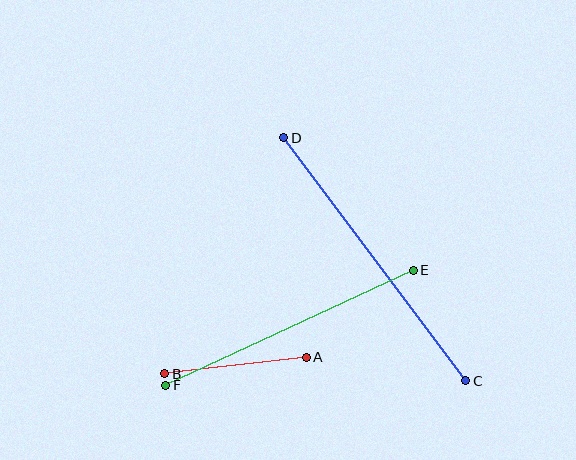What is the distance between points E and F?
The distance is approximately 273 pixels.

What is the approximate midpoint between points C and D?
The midpoint is at approximately (375, 259) pixels.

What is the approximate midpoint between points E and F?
The midpoint is at approximately (289, 328) pixels.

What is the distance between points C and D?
The distance is approximately 303 pixels.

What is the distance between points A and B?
The distance is approximately 143 pixels.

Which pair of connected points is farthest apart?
Points C and D are farthest apart.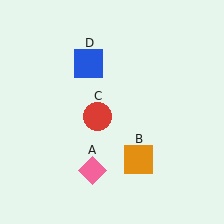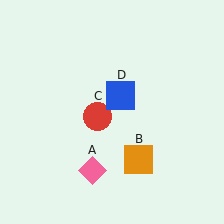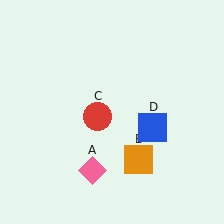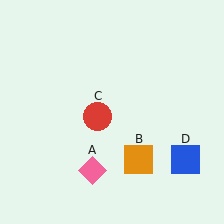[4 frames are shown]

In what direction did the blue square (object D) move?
The blue square (object D) moved down and to the right.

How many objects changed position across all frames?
1 object changed position: blue square (object D).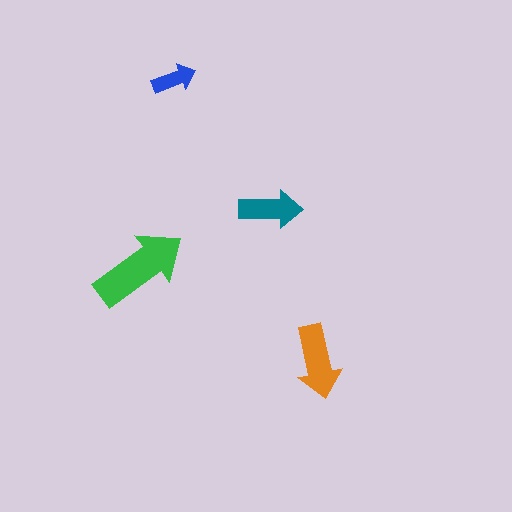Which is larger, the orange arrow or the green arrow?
The green one.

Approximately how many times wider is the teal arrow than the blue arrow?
About 1.5 times wider.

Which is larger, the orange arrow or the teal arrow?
The orange one.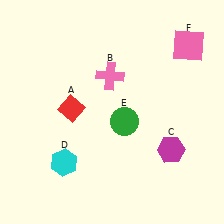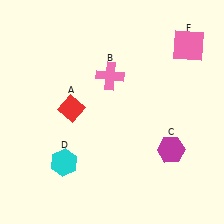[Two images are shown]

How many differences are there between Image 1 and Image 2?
There is 1 difference between the two images.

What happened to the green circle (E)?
The green circle (E) was removed in Image 2. It was in the bottom-right area of Image 1.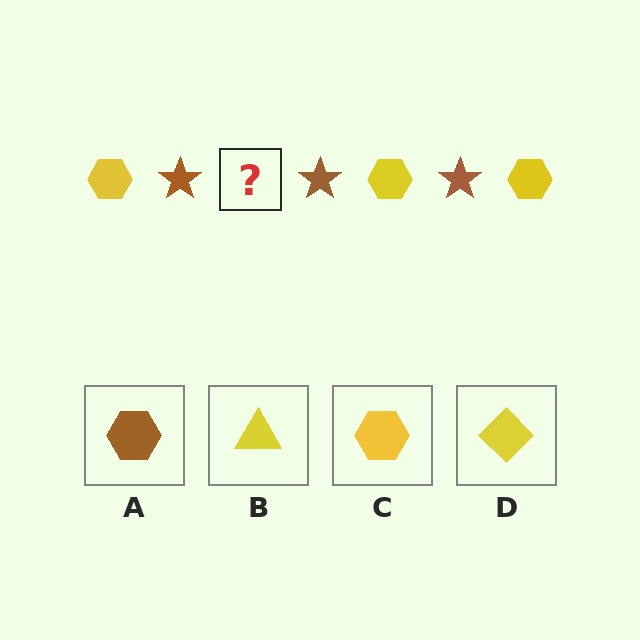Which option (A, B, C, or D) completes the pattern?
C.